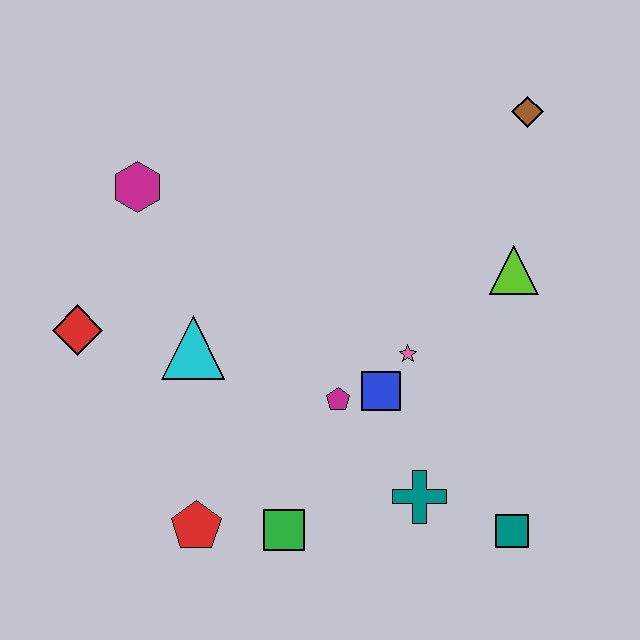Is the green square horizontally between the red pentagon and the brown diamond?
Yes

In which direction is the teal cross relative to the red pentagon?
The teal cross is to the right of the red pentagon.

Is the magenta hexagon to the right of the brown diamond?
No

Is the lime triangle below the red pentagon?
No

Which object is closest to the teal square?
The teal cross is closest to the teal square.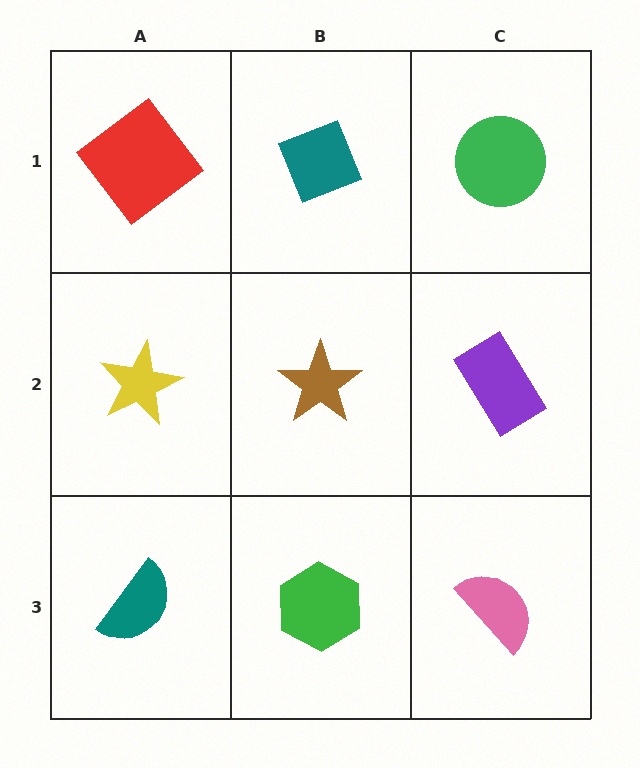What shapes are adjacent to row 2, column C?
A green circle (row 1, column C), a pink semicircle (row 3, column C), a brown star (row 2, column B).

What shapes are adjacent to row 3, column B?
A brown star (row 2, column B), a teal semicircle (row 3, column A), a pink semicircle (row 3, column C).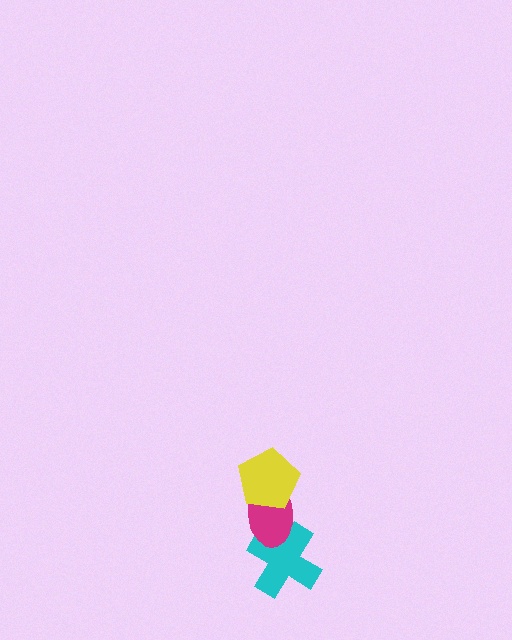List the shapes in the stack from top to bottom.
From top to bottom: the yellow pentagon, the magenta ellipse, the cyan cross.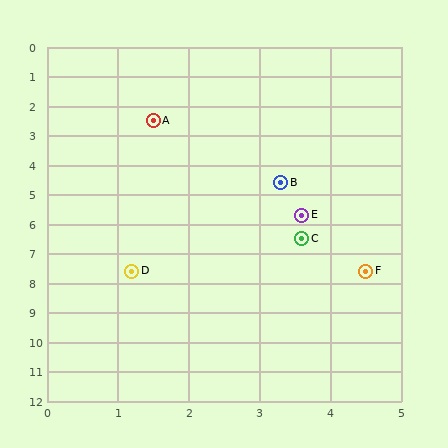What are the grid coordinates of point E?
Point E is at approximately (3.6, 5.7).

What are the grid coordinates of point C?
Point C is at approximately (3.6, 6.5).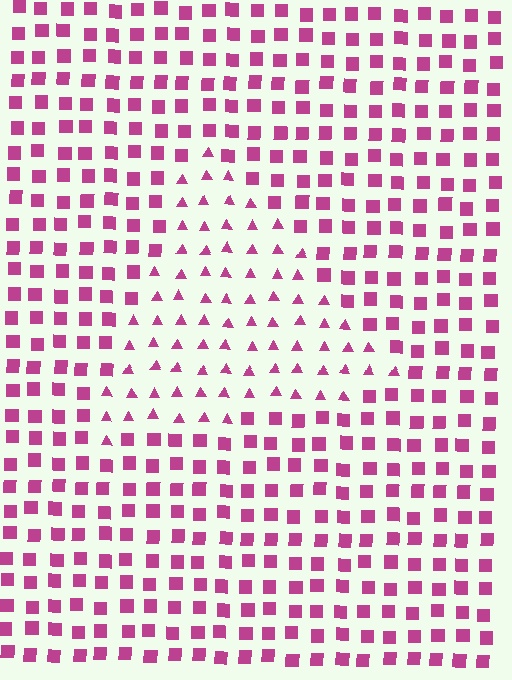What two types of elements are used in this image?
The image uses triangles inside the triangle region and squares outside it.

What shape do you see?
I see a triangle.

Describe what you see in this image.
The image is filled with small magenta elements arranged in a uniform grid. A triangle-shaped region contains triangles, while the surrounding area contains squares. The boundary is defined purely by the change in element shape.